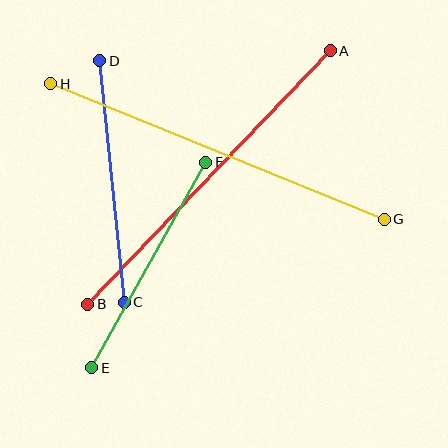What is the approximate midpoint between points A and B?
The midpoint is at approximately (209, 177) pixels.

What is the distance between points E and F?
The distance is approximately 235 pixels.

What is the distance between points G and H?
The distance is approximately 360 pixels.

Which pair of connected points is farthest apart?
Points G and H are farthest apart.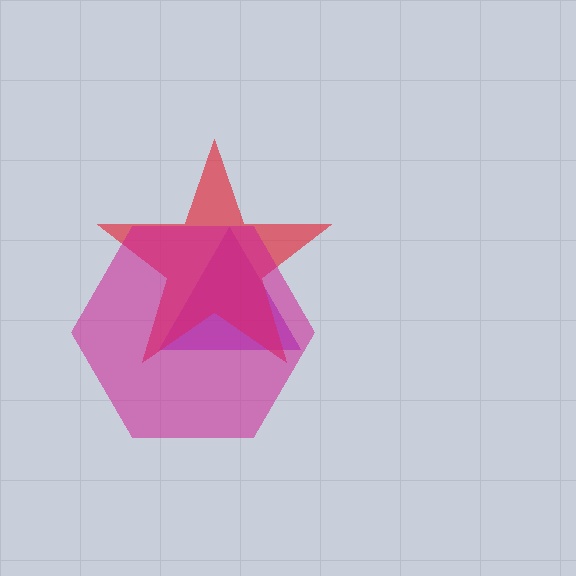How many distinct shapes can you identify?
There are 3 distinct shapes: a purple triangle, a red star, a magenta hexagon.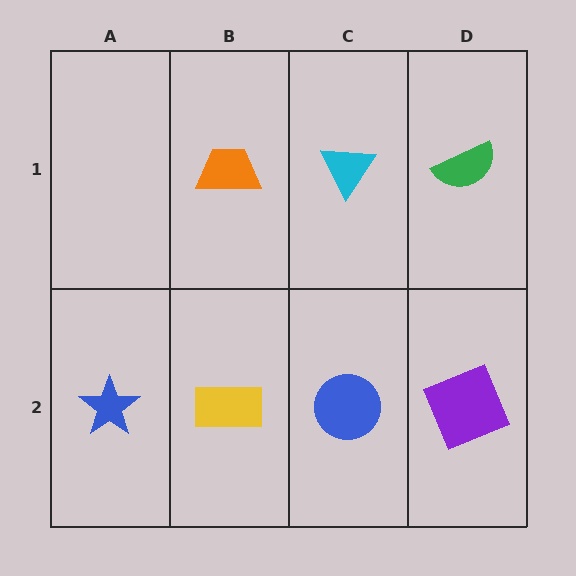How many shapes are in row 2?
4 shapes.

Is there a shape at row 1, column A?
No, that cell is empty.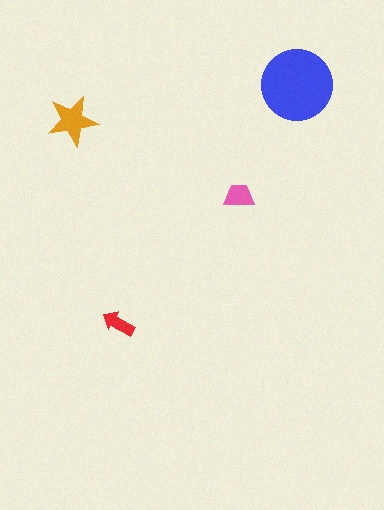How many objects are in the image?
There are 4 objects in the image.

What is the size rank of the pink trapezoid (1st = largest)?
3rd.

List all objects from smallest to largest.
The red arrow, the pink trapezoid, the orange star, the blue circle.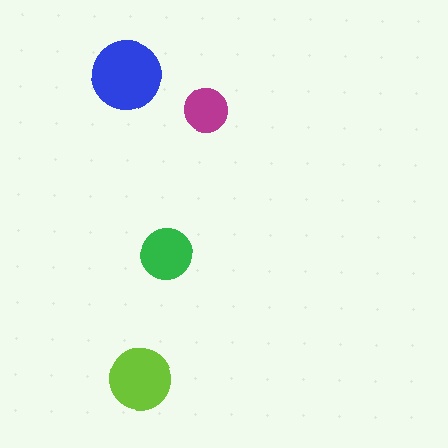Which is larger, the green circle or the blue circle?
The blue one.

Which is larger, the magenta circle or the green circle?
The green one.